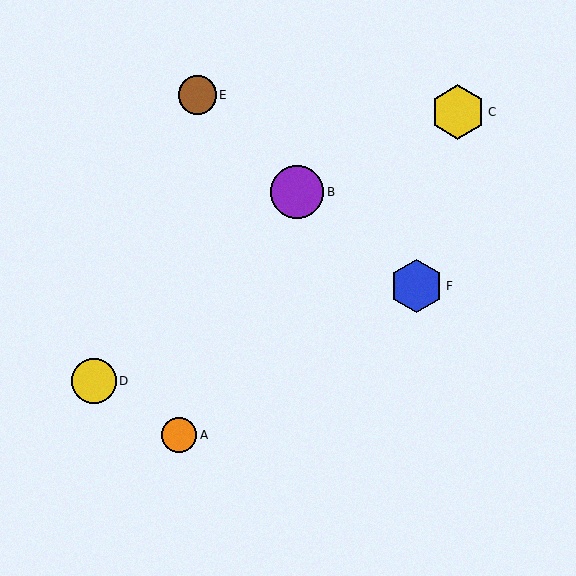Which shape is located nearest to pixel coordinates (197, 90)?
The brown circle (labeled E) at (197, 95) is nearest to that location.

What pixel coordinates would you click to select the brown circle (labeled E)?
Click at (197, 95) to select the brown circle E.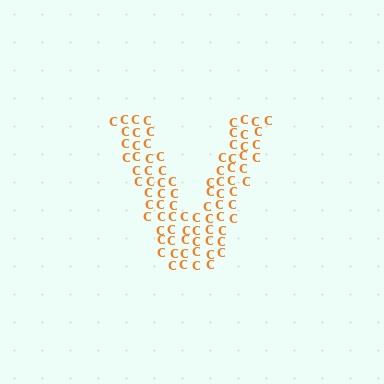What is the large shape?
The large shape is the letter V.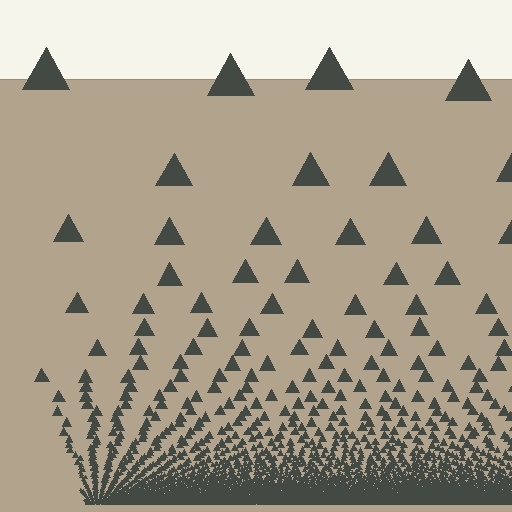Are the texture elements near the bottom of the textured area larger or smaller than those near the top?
Smaller. The gradient is inverted — elements near the bottom are smaller and denser.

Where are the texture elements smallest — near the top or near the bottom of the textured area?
Near the bottom.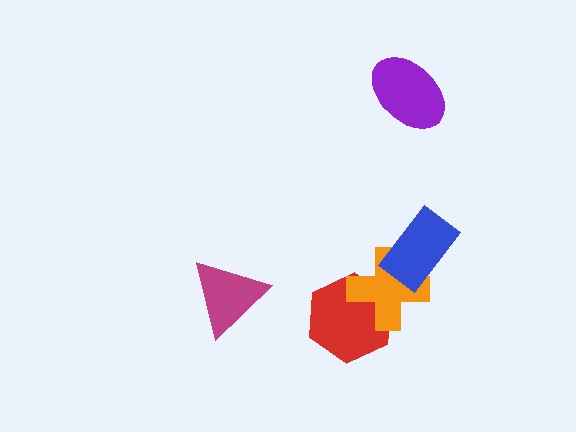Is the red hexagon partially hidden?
Yes, it is partially covered by another shape.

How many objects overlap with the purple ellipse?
0 objects overlap with the purple ellipse.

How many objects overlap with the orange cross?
2 objects overlap with the orange cross.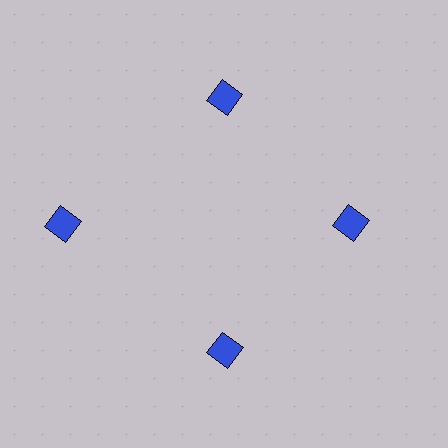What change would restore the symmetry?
The symmetry would be restored by moving it inward, back onto the ring so that all 4 squares sit at equal angles and equal distance from the center.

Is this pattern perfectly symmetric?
No. The 4 blue squares are arranged in a ring, but one element near the 9 o'clock position is pushed outward from the center, breaking the 4-fold rotational symmetry.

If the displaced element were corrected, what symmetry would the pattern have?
It would have 4-fold rotational symmetry — the pattern would map onto itself every 90 degrees.